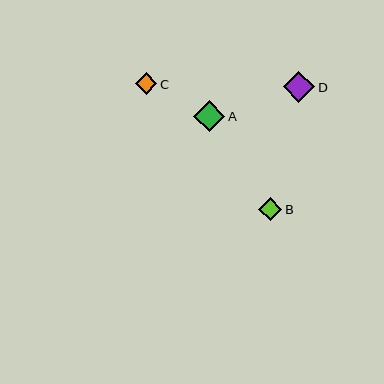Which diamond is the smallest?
Diamond C is the smallest with a size of approximately 22 pixels.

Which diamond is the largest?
Diamond D is the largest with a size of approximately 31 pixels.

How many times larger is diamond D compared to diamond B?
Diamond D is approximately 1.4 times the size of diamond B.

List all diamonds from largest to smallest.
From largest to smallest: D, A, B, C.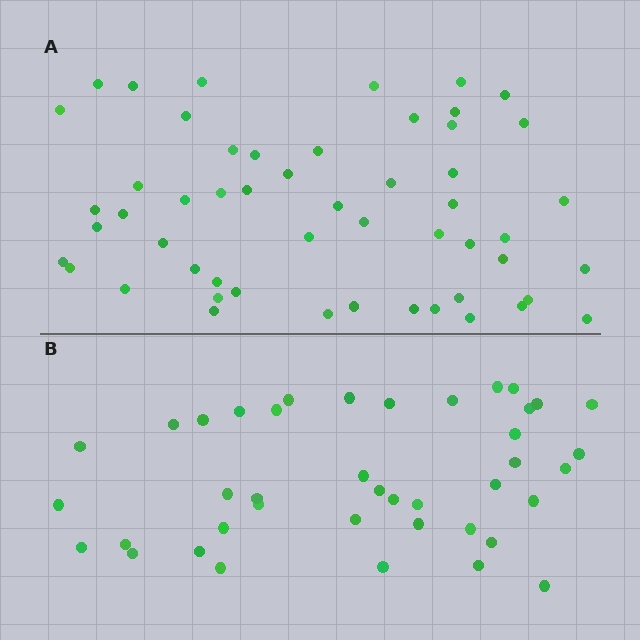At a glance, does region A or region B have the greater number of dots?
Region A (the top region) has more dots.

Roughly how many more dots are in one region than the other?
Region A has roughly 12 or so more dots than region B.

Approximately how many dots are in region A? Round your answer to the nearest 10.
About 50 dots. (The exact count is 53, which rounds to 50.)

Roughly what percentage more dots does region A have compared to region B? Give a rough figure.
About 30% more.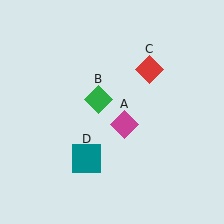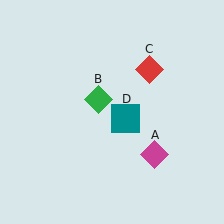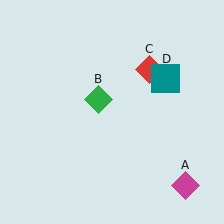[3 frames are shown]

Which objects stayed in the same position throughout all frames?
Green diamond (object B) and red diamond (object C) remained stationary.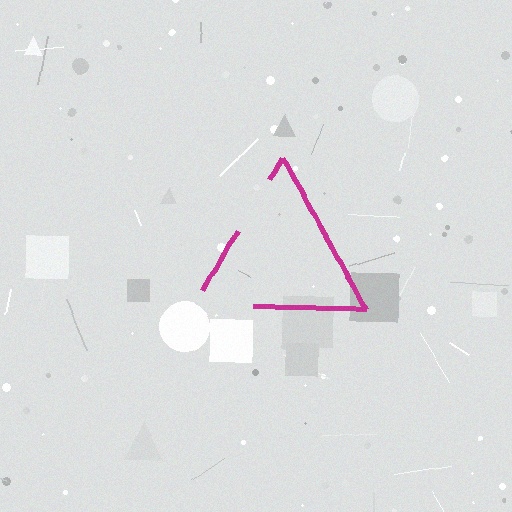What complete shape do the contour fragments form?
The contour fragments form a triangle.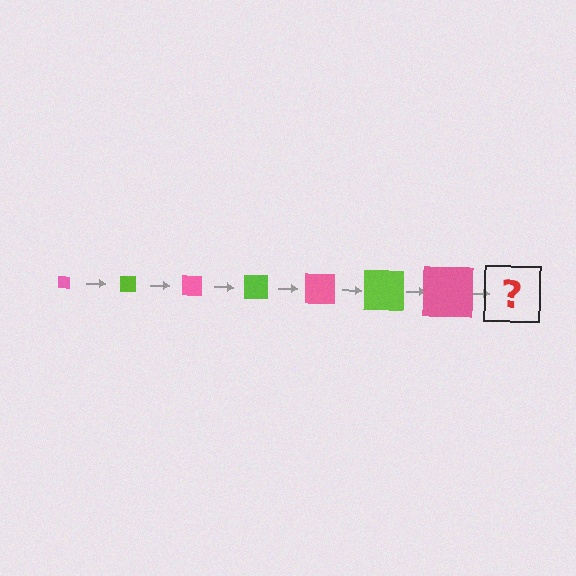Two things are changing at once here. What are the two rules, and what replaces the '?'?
The two rules are that the square grows larger each step and the color cycles through pink and lime. The '?' should be a lime square, larger than the previous one.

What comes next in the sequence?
The next element should be a lime square, larger than the previous one.